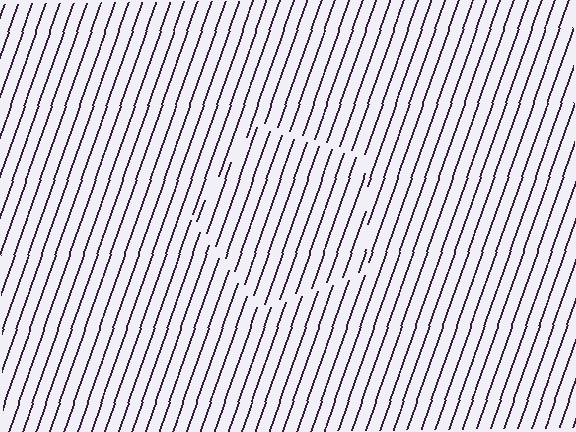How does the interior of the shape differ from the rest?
The interior of the shape contains the same grating, shifted by half a period — the contour is defined by the phase discontinuity where line-ends from the inner and outer gratings abut.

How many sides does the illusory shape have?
5 sides — the line-ends trace a pentagon.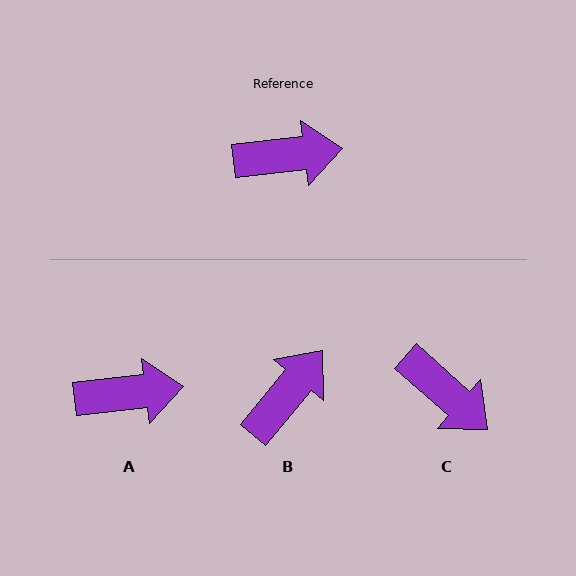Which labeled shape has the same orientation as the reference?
A.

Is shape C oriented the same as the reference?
No, it is off by about 48 degrees.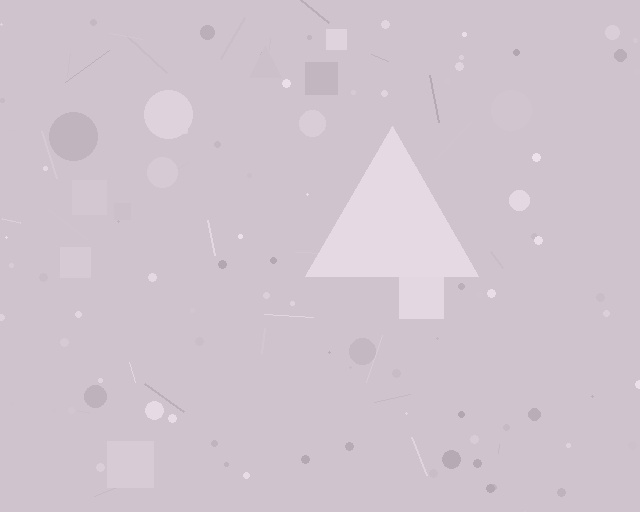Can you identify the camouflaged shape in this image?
The camouflaged shape is a triangle.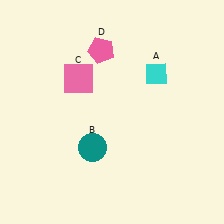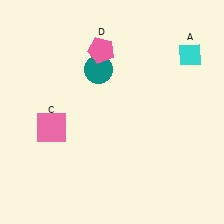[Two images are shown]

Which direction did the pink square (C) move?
The pink square (C) moved down.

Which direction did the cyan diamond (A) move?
The cyan diamond (A) moved right.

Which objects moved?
The objects that moved are: the cyan diamond (A), the teal circle (B), the pink square (C).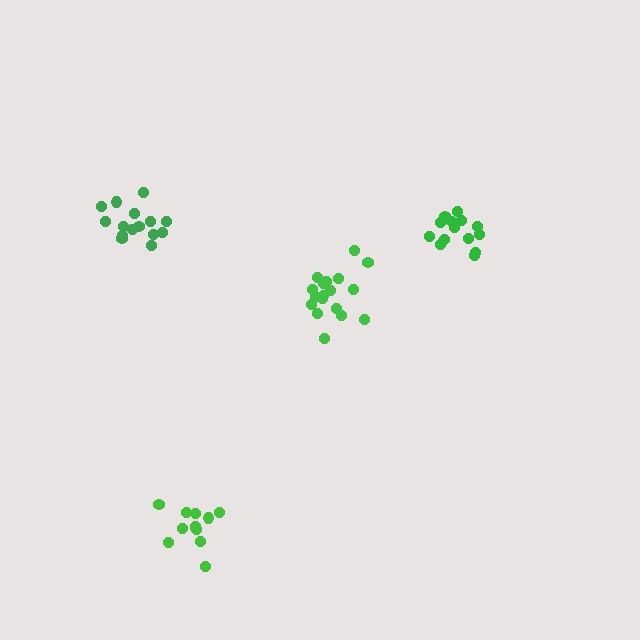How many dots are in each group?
Group 1: 15 dots, Group 2: 18 dots, Group 3: 15 dots, Group 4: 12 dots (60 total).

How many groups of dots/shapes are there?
There are 4 groups.